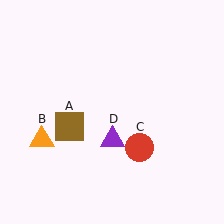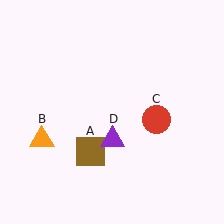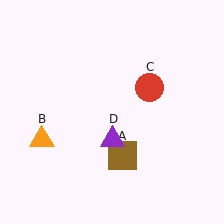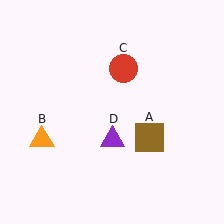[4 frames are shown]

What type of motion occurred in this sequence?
The brown square (object A), red circle (object C) rotated counterclockwise around the center of the scene.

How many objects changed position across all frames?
2 objects changed position: brown square (object A), red circle (object C).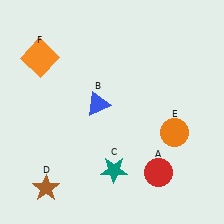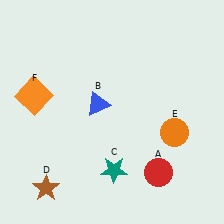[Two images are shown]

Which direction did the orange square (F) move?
The orange square (F) moved down.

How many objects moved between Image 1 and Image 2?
1 object moved between the two images.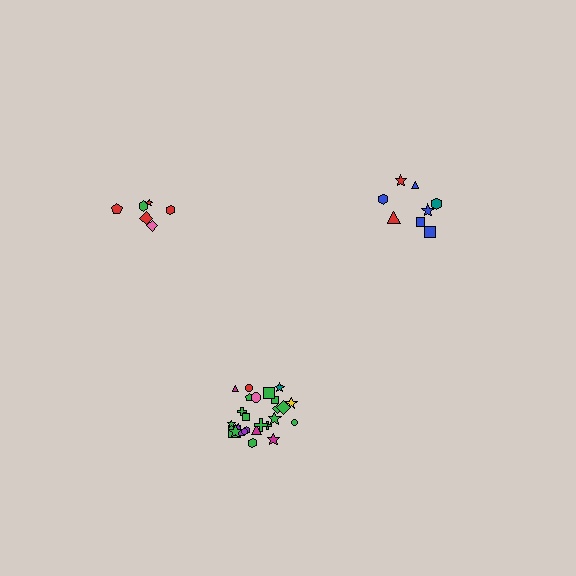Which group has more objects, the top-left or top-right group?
The top-right group.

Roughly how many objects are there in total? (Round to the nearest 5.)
Roughly 40 objects in total.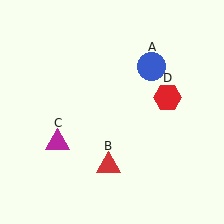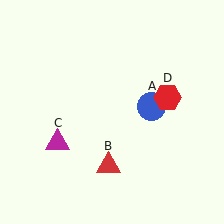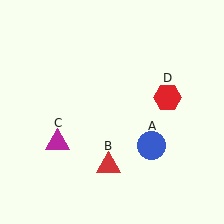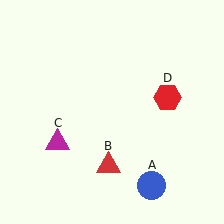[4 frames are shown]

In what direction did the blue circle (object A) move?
The blue circle (object A) moved down.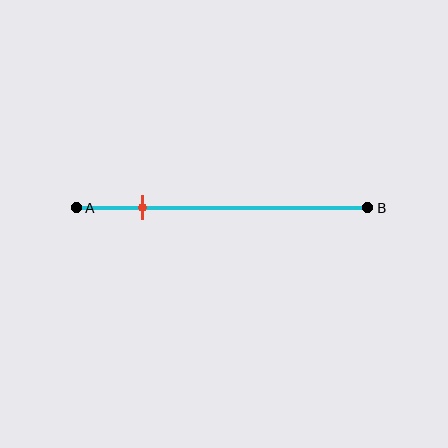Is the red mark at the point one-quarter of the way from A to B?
Yes, the mark is approximately at the one-quarter point.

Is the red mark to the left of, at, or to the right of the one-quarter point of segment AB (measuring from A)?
The red mark is approximately at the one-quarter point of segment AB.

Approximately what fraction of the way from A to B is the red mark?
The red mark is approximately 25% of the way from A to B.